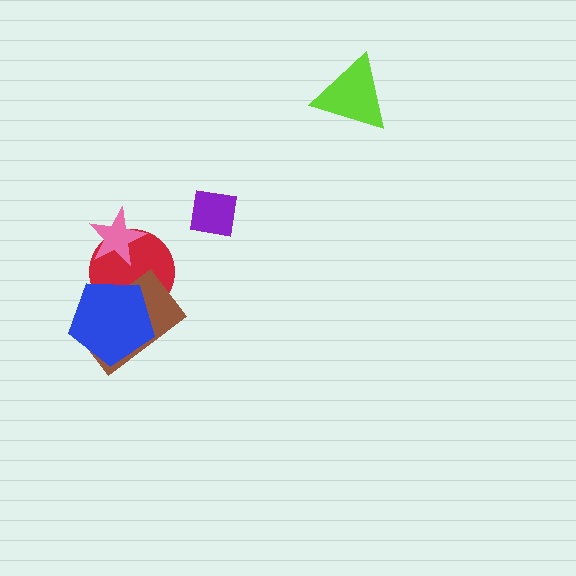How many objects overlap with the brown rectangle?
2 objects overlap with the brown rectangle.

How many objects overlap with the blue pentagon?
2 objects overlap with the blue pentagon.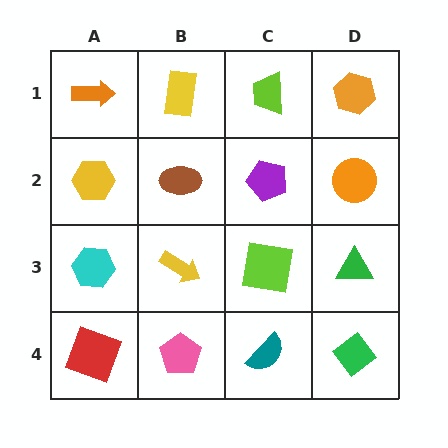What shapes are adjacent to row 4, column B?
A yellow arrow (row 3, column B), a red square (row 4, column A), a teal semicircle (row 4, column C).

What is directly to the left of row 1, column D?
A lime trapezoid.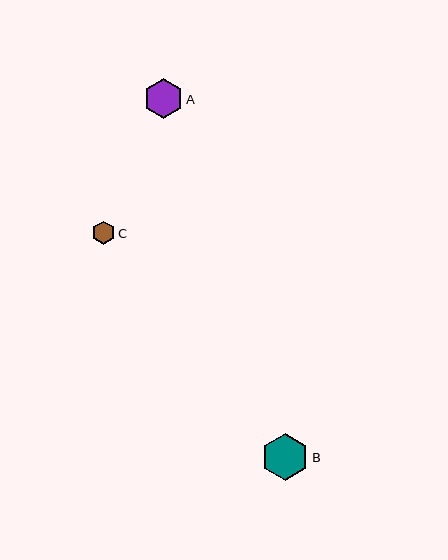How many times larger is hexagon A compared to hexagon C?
Hexagon A is approximately 1.7 times the size of hexagon C.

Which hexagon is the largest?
Hexagon B is the largest with a size of approximately 47 pixels.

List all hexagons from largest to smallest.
From largest to smallest: B, A, C.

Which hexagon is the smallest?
Hexagon C is the smallest with a size of approximately 23 pixels.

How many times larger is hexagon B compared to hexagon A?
Hexagon B is approximately 1.2 times the size of hexagon A.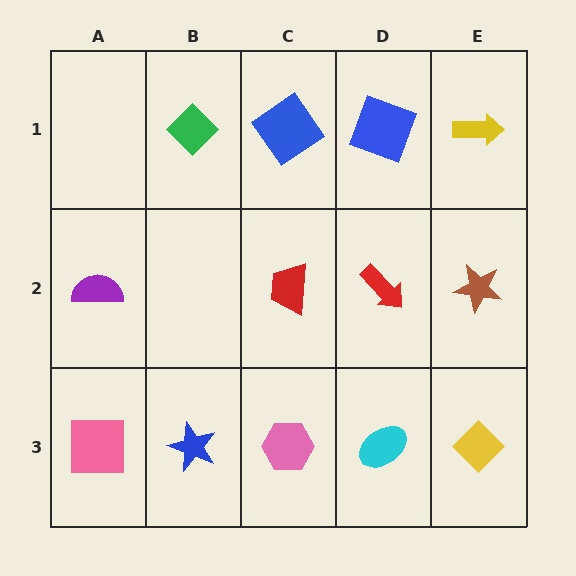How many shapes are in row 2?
4 shapes.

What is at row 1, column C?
A blue diamond.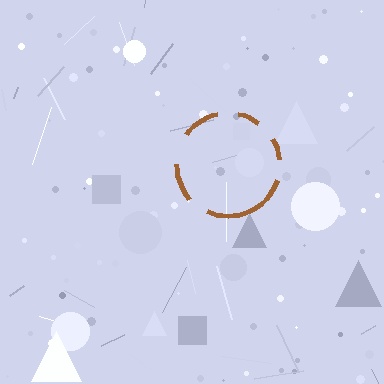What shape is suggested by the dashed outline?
The dashed outline suggests a circle.